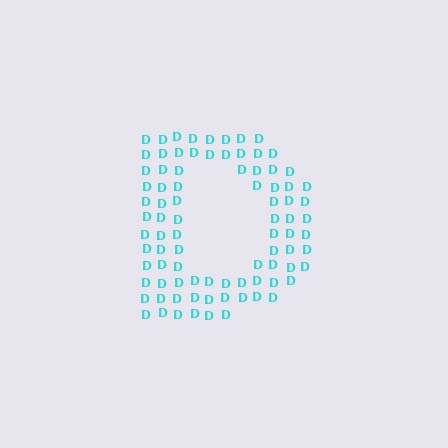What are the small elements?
The small elements are letter D's.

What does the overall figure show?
The overall figure shows the letter D.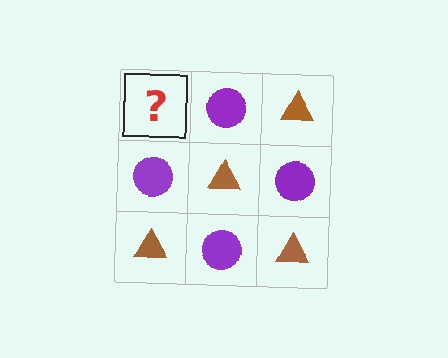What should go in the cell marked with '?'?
The missing cell should contain a brown triangle.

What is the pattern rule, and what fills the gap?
The rule is that it alternates brown triangle and purple circle in a checkerboard pattern. The gap should be filled with a brown triangle.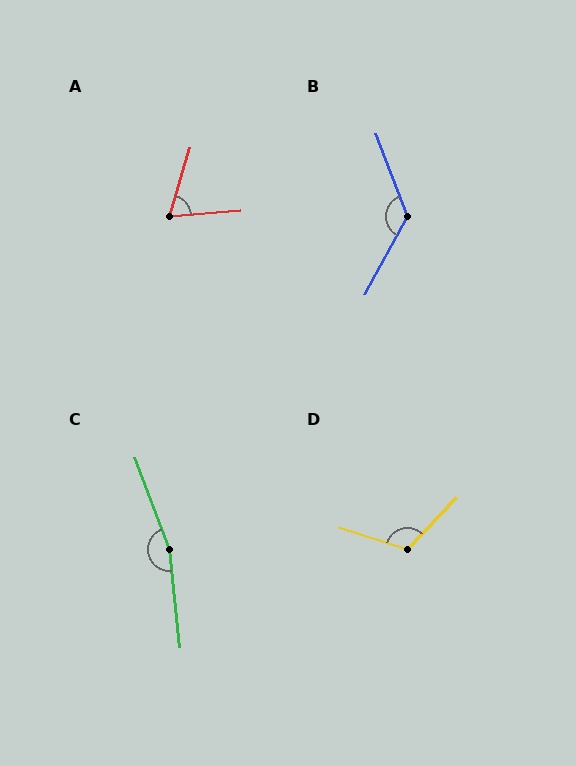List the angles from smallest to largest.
A (69°), D (116°), B (131°), C (165°).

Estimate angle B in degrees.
Approximately 131 degrees.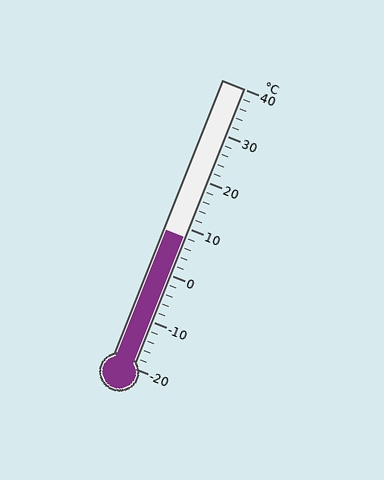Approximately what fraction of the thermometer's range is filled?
The thermometer is filled to approximately 45% of its range.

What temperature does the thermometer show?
The thermometer shows approximately 8°C.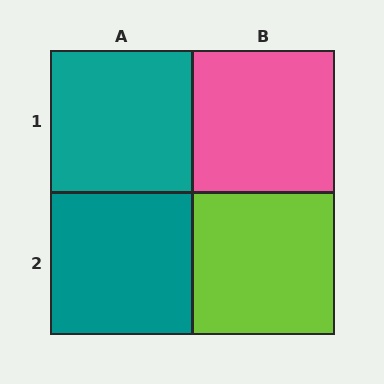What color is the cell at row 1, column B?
Pink.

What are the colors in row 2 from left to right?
Teal, lime.